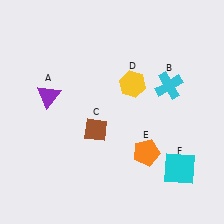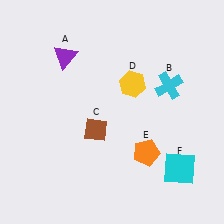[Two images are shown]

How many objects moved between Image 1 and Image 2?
1 object moved between the two images.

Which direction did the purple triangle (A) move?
The purple triangle (A) moved up.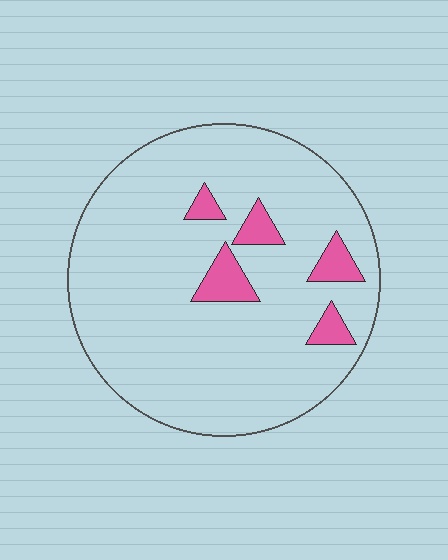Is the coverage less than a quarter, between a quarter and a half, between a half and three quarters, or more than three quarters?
Less than a quarter.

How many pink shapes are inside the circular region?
5.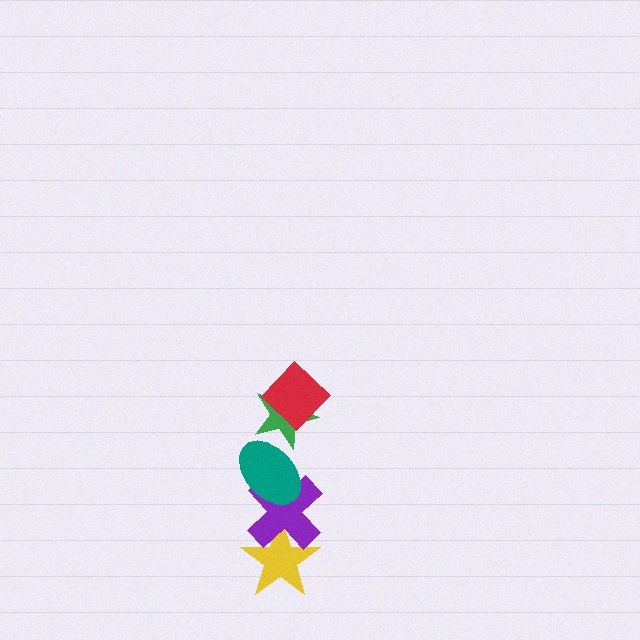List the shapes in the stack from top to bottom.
From top to bottom: the red diamond, the green star, the teal ellipse, the purple cross, the yellow star.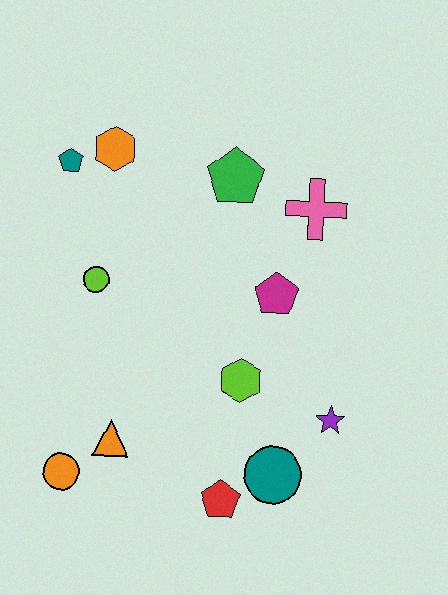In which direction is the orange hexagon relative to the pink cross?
The orange hexagon is to the left of the pink cross.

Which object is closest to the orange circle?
The orange triangle is closest to the orange circle.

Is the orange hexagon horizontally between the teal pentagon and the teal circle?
Yes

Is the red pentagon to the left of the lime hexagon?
Yes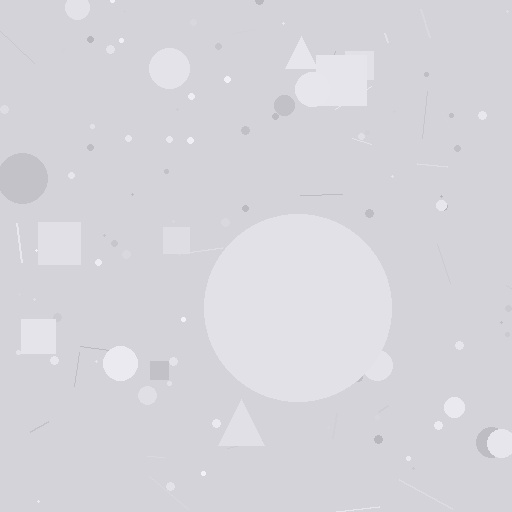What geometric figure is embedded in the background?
A circle is embedded in the background.